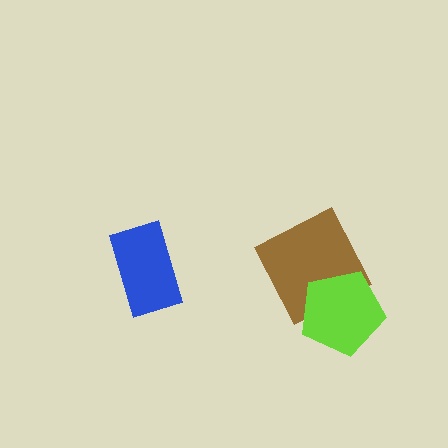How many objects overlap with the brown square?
1 object overlaps with the brown square.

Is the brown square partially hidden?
Yes, it is partially covered by another shape.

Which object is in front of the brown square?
The lime pentagon is in front of the brown square.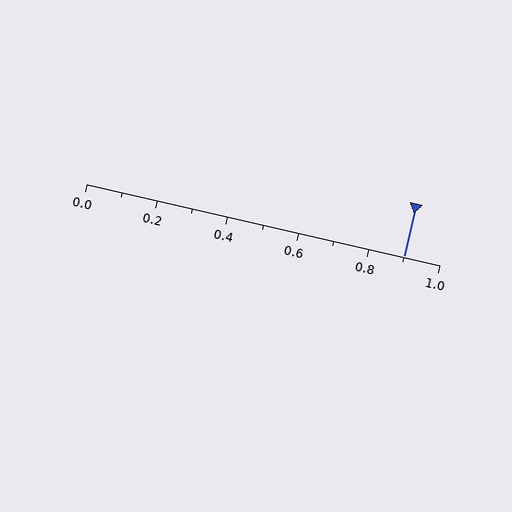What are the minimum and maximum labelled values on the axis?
The axis runs from 0.0 to 1.0.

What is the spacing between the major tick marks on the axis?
The major ticks are spaced 0.2 apart.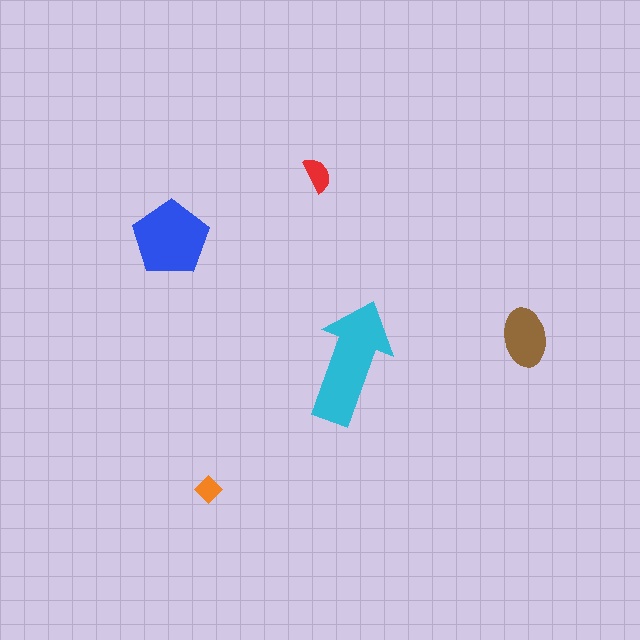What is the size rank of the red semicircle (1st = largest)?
4th.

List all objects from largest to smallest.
The cyan arrow, the blue pentagon, the brown ellipse, the red semicircle, the orange diamond.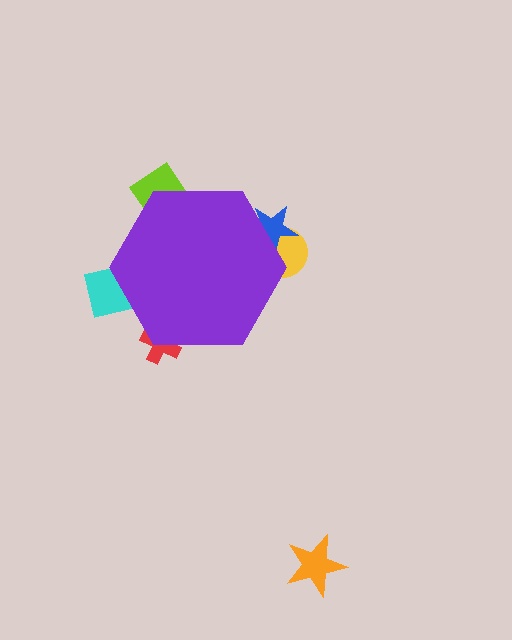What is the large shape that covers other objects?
A purple hexagon.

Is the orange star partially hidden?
No, the orange star is fully visible.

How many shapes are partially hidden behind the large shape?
5 shapes are partially hidden.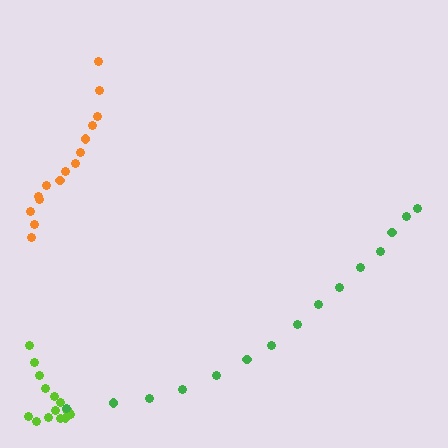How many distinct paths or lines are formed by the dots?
There are 3 distinct paths.